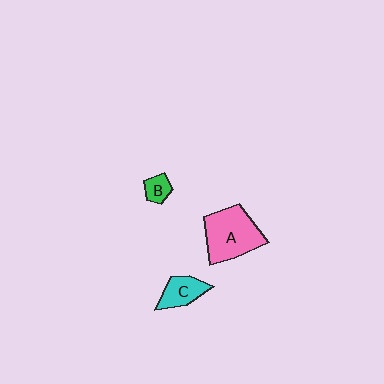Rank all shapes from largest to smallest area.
From largest to smallest: A (pink), C (cyan), B (green).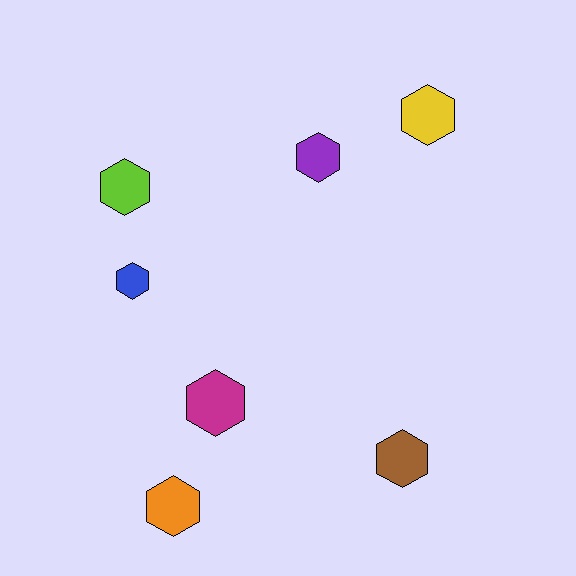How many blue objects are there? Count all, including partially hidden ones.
There is 1 blue object.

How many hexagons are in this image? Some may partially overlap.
There are 7 hexagons.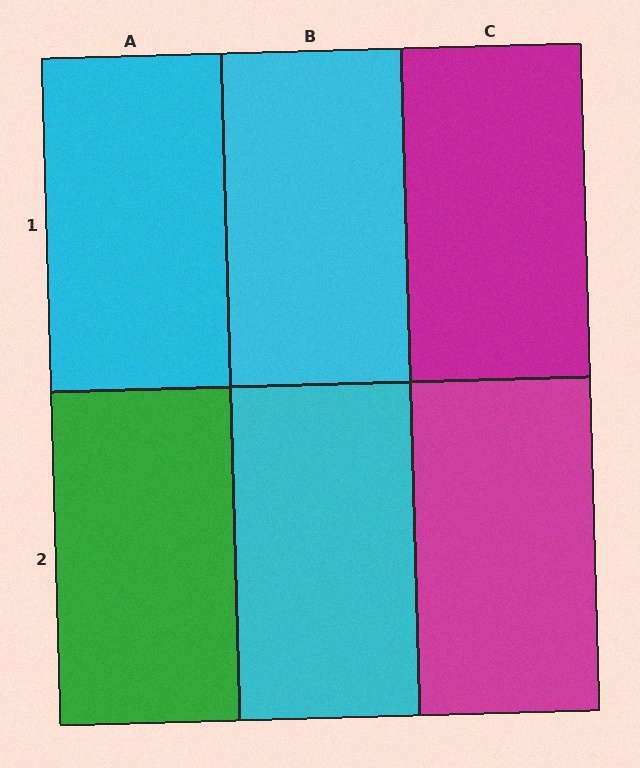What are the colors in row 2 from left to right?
Green, cyan, magenta.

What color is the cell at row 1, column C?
Magenta.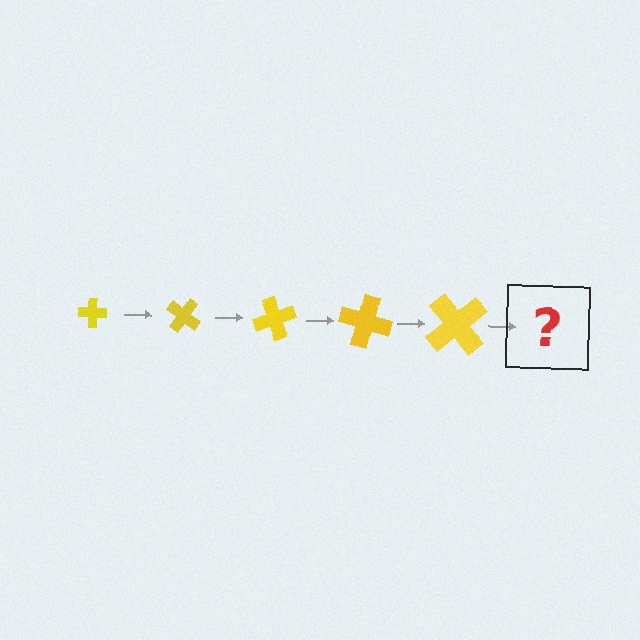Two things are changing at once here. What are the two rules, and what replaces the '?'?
The two rules are that the cross grows larger each step and it rotates 35 degrees each step. The '?' should be a cross, larger than the previous one and rotated 175 degrees from the start.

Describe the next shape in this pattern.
It should be a cross, larger than the previous one and rotated 175 degrees from the start.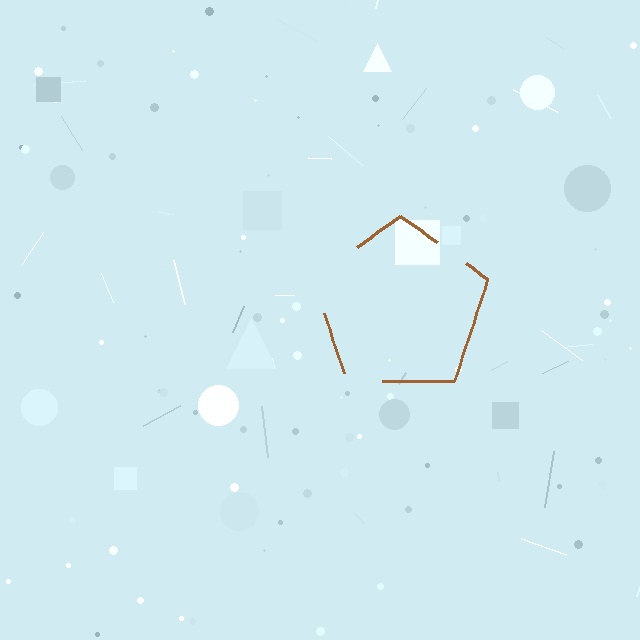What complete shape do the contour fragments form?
The contour fragments form a pentagon.